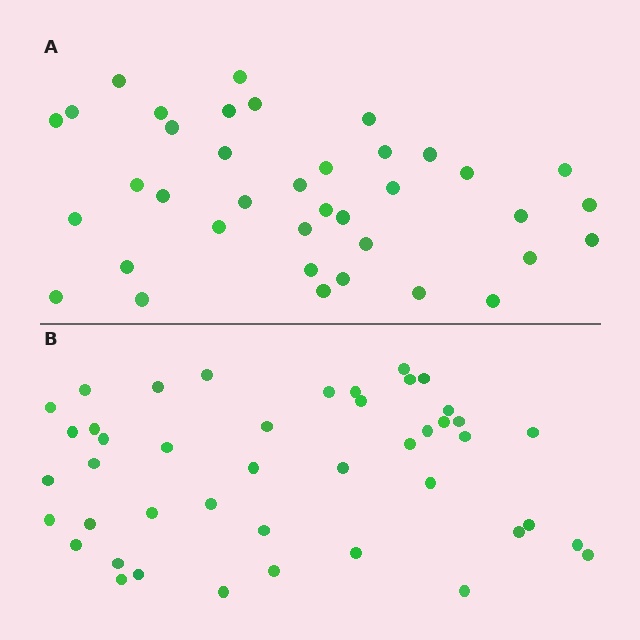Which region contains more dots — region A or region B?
Region B (the bottom region) has more dots.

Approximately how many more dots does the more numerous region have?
Region B has about 6 more dots than region A.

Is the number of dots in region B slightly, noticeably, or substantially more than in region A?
Region B has only slightly more — the two regions are fairly close. The ratio is roughly 1.2 to 1.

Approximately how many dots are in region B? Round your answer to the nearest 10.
About 40 dots. (The exact count is 44, which rounds to 40.)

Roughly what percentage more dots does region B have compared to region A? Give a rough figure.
About 15% more.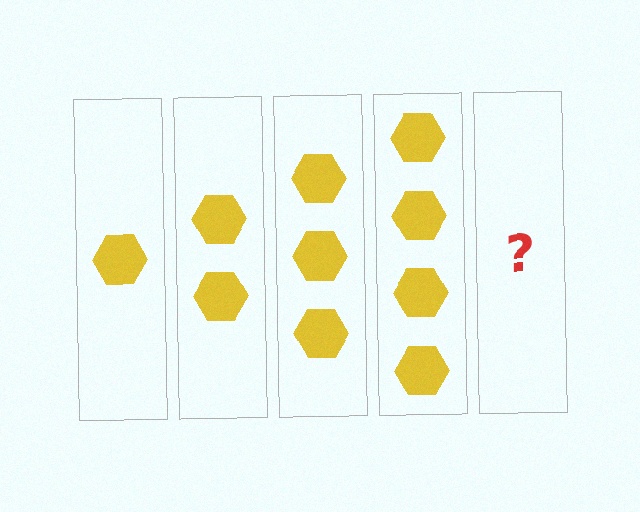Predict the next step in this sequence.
The next step is 5 hexagons.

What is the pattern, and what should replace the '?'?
The pattern is that each step adds one more hexagon. The '?' should be 5 hexagons.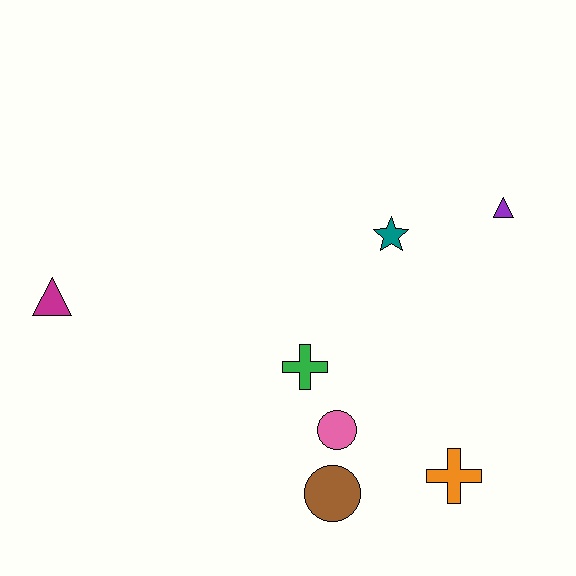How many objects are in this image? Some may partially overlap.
There are 7 objects.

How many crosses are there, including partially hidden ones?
There are 2 crosses.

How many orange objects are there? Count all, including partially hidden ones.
There is 1 orange object.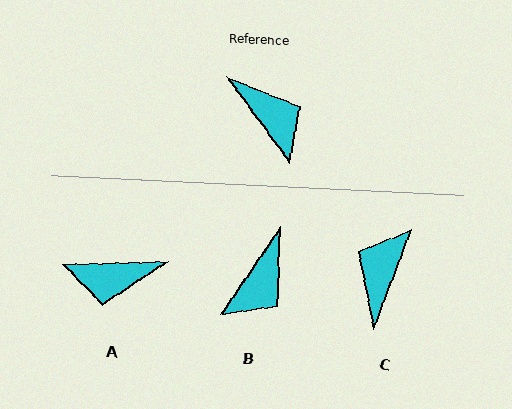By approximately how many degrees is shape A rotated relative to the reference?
Approximately 124 degrees clockwise.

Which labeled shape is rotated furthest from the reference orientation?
A, about 124 degrees away.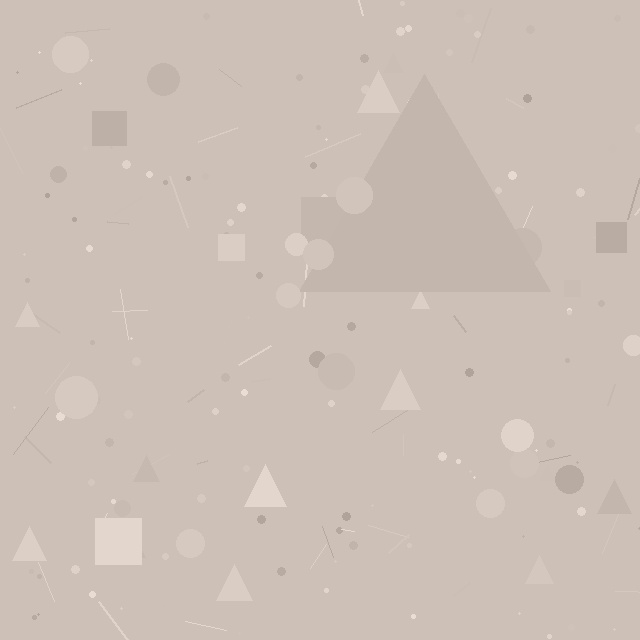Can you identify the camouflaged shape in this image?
The camouflaged shape is a triangle.